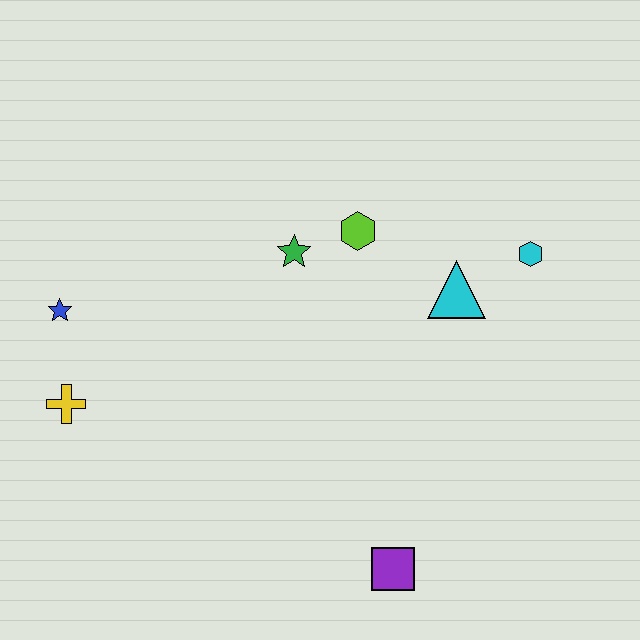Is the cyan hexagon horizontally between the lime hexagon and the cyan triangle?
No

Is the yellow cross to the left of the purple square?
Yes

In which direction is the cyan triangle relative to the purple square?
The cyan triangle is above the purple square.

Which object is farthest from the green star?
The purple square is farthest from the green star.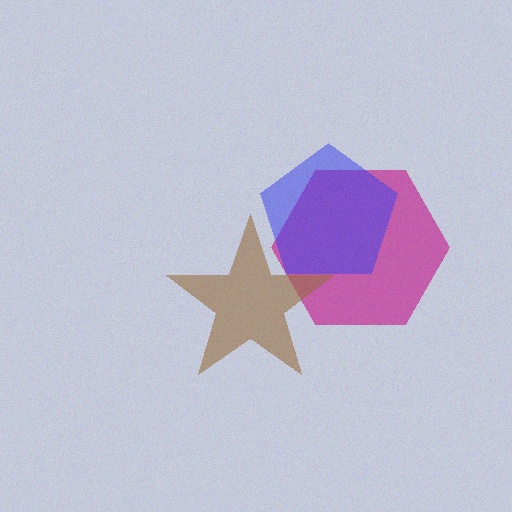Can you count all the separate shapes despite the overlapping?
Yes, there are 3 separate shapes.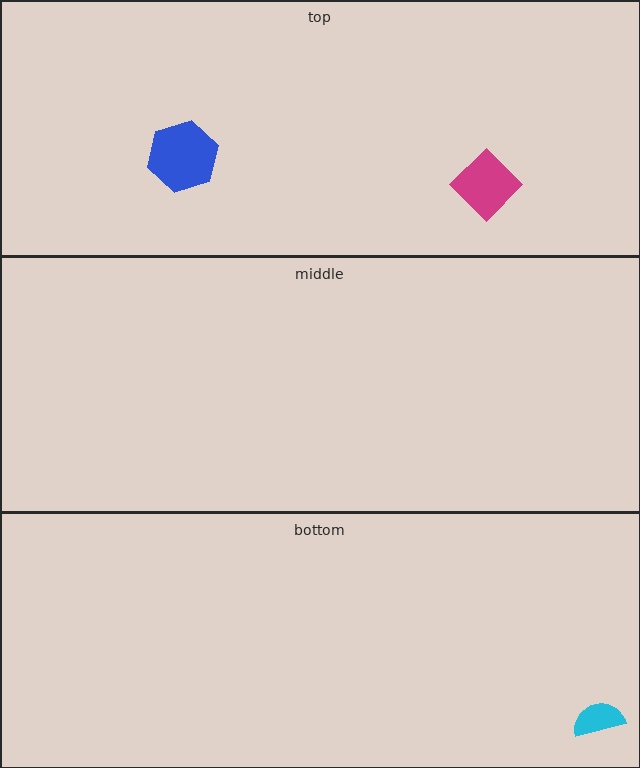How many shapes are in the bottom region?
1.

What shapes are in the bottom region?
The cyan semicircle.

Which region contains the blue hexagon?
The top region.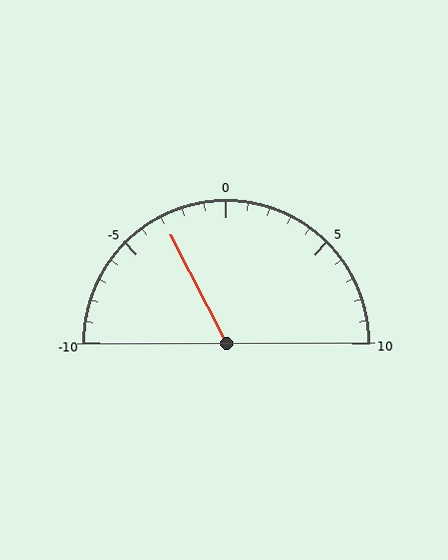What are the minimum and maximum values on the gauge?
The gauge ranges from -10 to 10.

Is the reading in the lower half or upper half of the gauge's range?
The reading is in the lower half of the range (-10 to 10).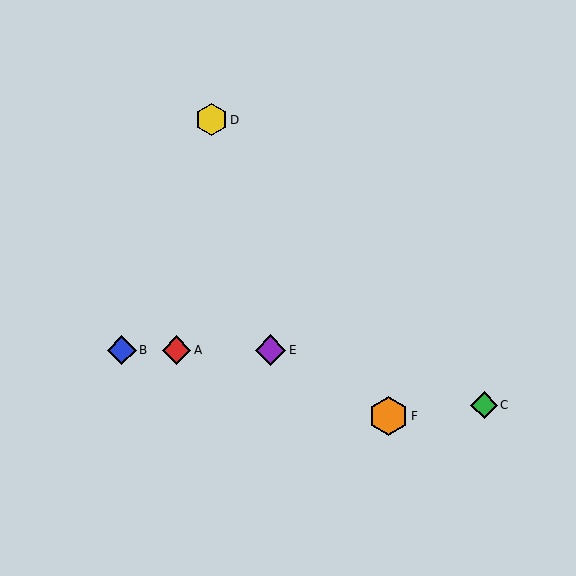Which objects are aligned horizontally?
Objects A, B, E are aligned horizontally.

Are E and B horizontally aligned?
Yes, both are at y≈350.